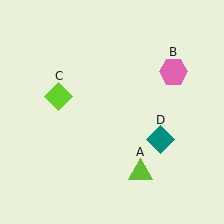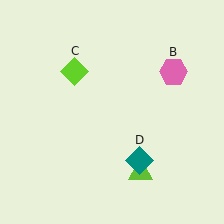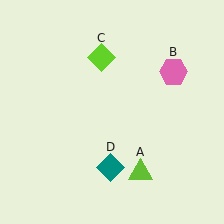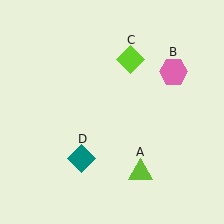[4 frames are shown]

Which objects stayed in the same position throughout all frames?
Lime triangle (object A) and pink hexagon (object B) remained stationary.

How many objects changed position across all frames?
2 objects changed position: lime diamond (object C), teal diamond (object D).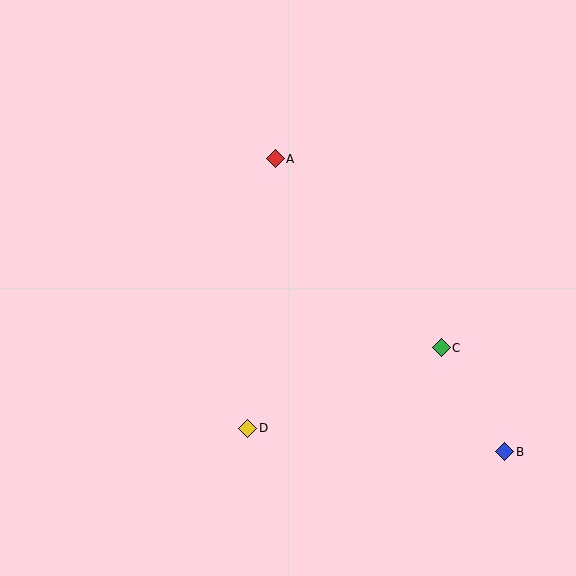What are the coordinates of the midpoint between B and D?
The midpoint between B and D is at (376, 440).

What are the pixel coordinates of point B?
Point B is at (505, 452).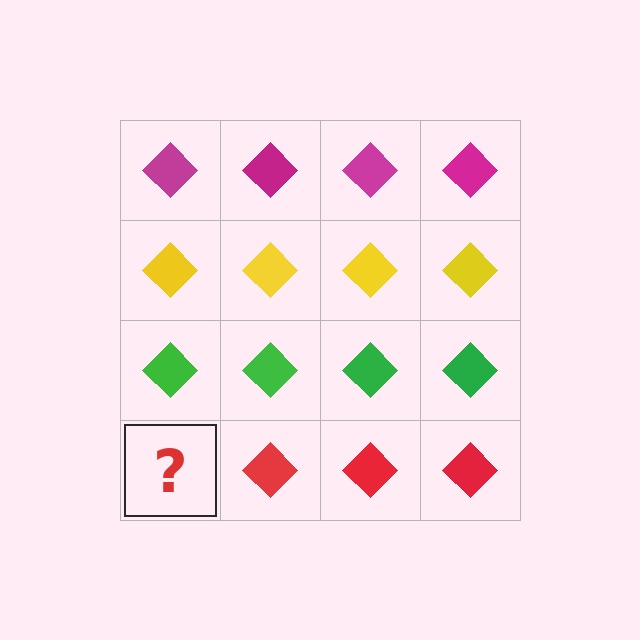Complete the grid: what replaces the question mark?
The question mark should be replaced with a red diamond.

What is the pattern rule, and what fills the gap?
The rule is that each row has a consistent color. The gap should be filled with a red diamond.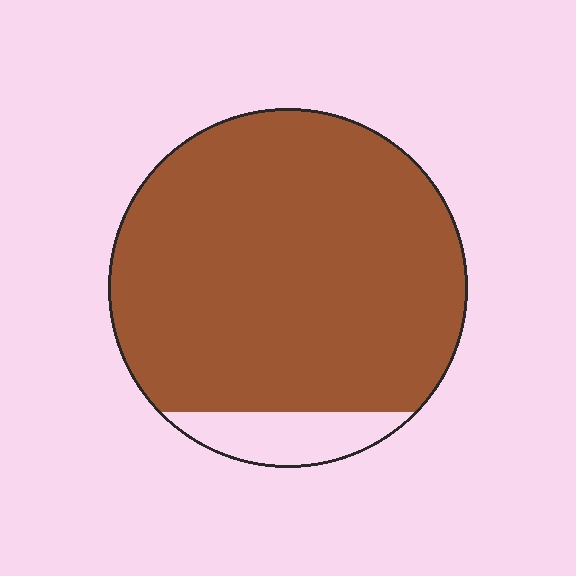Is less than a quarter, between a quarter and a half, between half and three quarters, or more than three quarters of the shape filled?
More than three quarters.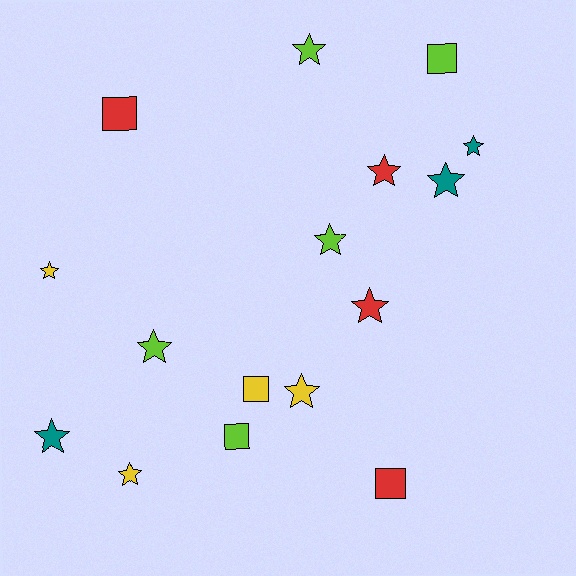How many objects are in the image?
There are 16 objects.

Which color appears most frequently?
Lime, with 5 objects.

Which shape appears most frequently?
Star, with 11 objects.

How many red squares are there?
There are 2 red squares.